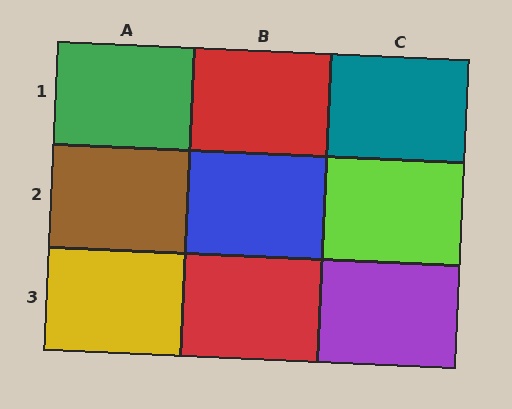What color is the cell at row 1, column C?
Teal.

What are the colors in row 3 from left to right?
Yellow, red, purple.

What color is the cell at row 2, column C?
Lime.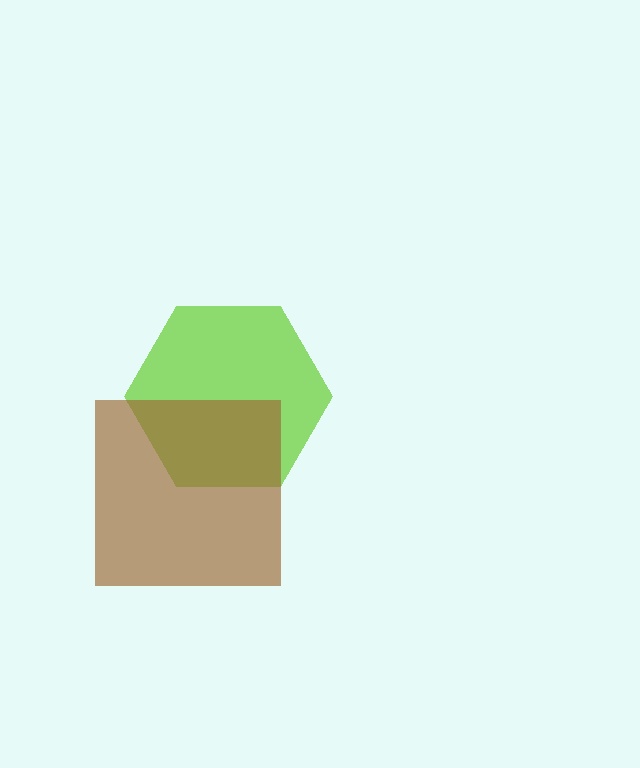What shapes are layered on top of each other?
The layered shapes are: a lime hexagon, a brown square.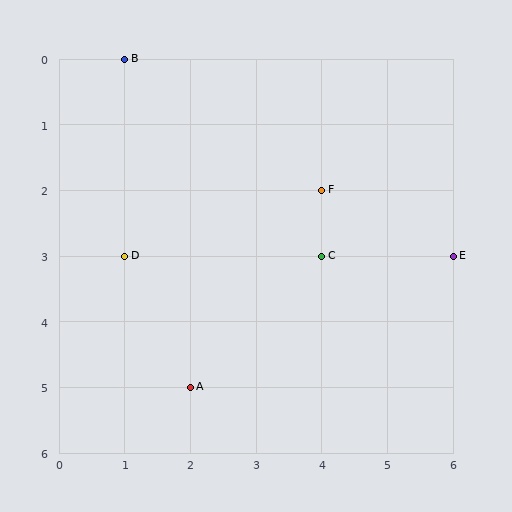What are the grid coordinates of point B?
Point B is at grid coordinates (1, 0).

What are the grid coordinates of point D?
Point D is at grid coordinates (1, 3).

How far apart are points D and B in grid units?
Points D and B are 3 rows apart.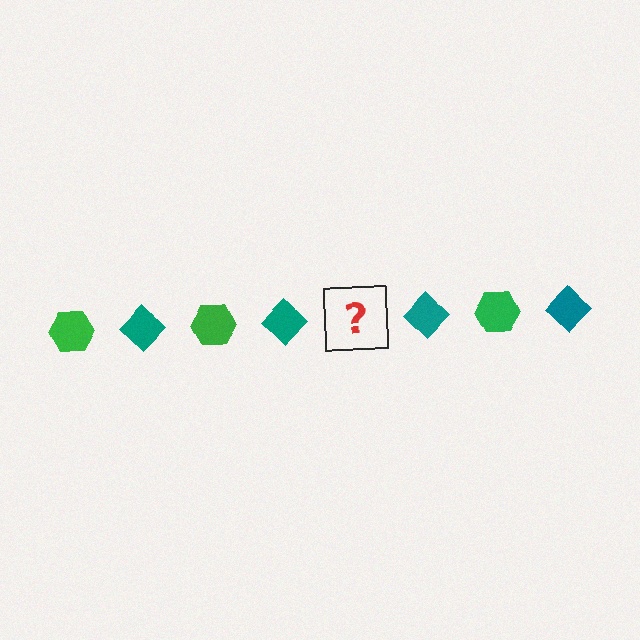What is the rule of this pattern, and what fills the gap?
The rule is that the pattern alternates between green hexagon and teal diamond. The gap should be filled with a green hexagon.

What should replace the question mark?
The question mark should be replaced with a green hexagon.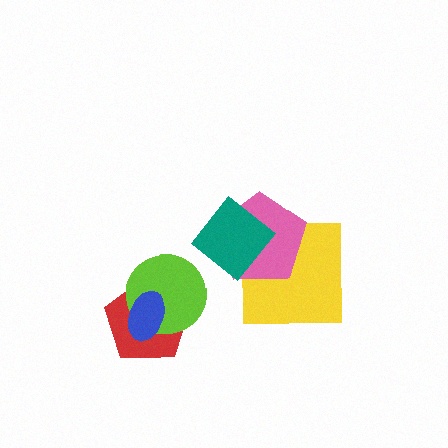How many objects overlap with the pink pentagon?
2 objects overlap with the pink pentagon.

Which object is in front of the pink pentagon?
The teal diamond is in front of the pink pentagon.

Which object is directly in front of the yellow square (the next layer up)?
The pink pentagon is directly in front of the yellow square.